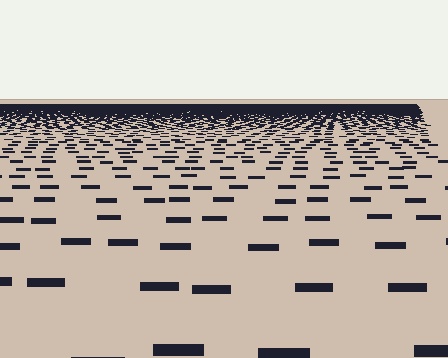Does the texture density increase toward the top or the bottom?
Density increases toward the top.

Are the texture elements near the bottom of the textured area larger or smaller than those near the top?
Larger. Near the bottom, elements are closer to the viewer and appear at a bigger on-screen size.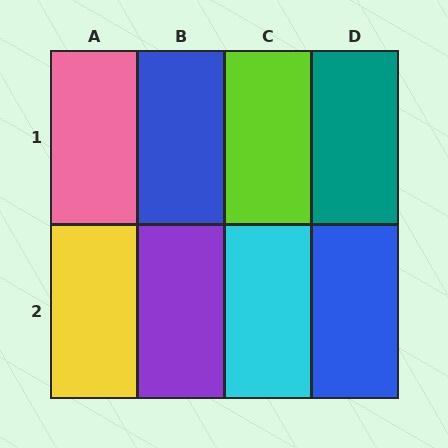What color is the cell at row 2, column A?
Yellow.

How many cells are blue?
2 cells are blue.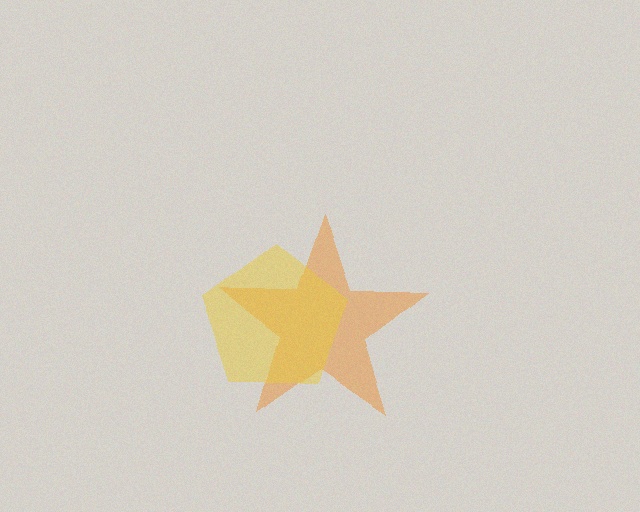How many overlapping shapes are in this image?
There are 2 overlapping shapes in the image.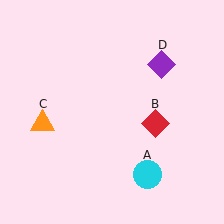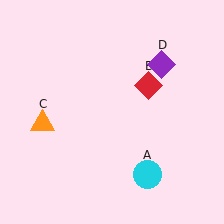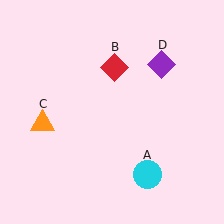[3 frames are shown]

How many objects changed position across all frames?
1 object changed position: red diamond (object B).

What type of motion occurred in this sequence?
The red diamond (object B) rotated counterclockwise around the center of the scene.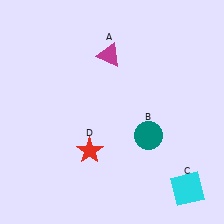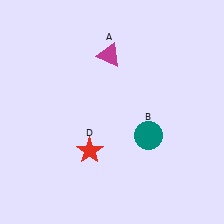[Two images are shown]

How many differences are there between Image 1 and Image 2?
There is 1 difference between the two images.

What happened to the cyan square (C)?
The cyan square (C) was removed in Image 2. It was in the bottom-right area of Image 1.